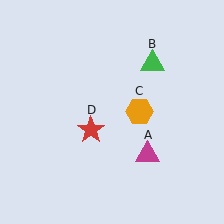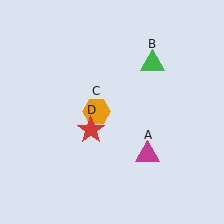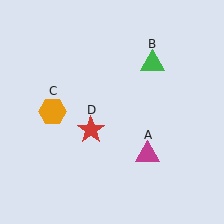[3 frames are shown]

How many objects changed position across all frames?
1 object changed position: orange hexagon (object C).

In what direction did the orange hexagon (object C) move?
The orange hexagon (object C) moved left.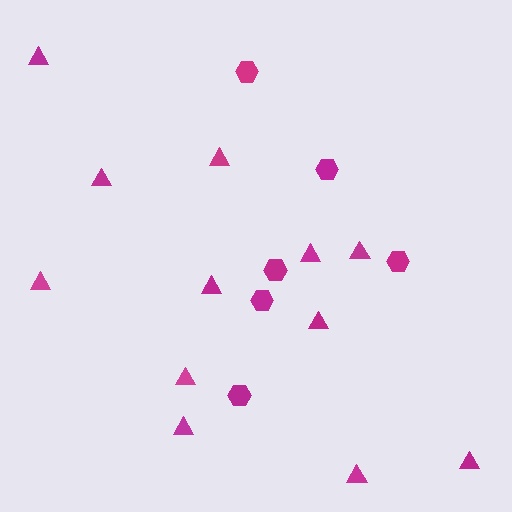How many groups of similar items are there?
There are 2 groups: one group of hexagons (6) and one group of triangles (12).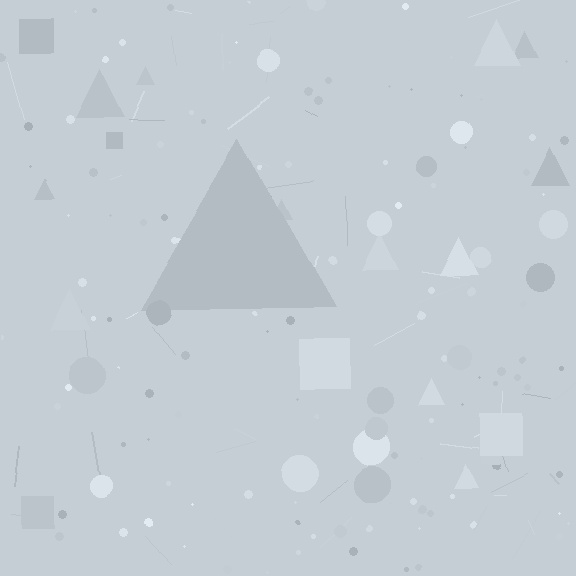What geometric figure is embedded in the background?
A triangle is embedded in the background.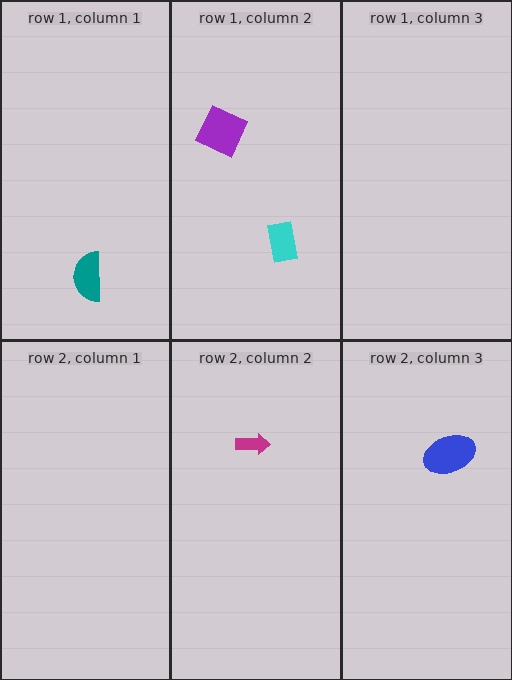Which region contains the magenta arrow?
The row 2, column 2 region.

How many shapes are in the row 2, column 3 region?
1.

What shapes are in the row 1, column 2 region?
The cyan rectangle, the purple diamond.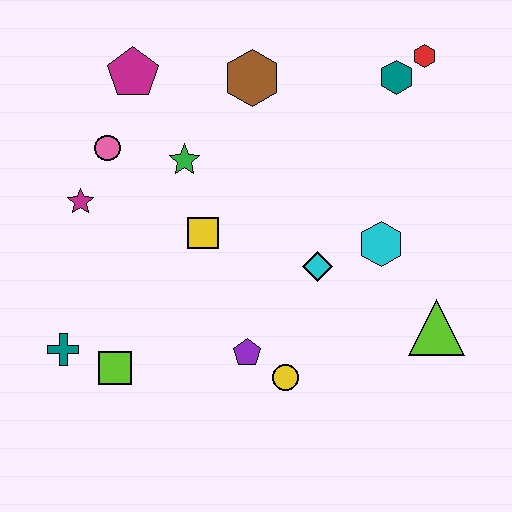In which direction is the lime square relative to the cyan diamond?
The lime square is to the left of the cyan diamond.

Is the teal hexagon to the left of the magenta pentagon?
No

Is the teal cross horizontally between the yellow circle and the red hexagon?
No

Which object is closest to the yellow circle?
The purple pentagon is closest to the yellow circle.